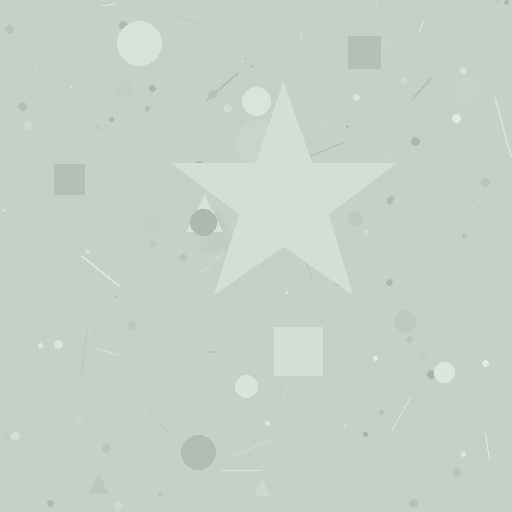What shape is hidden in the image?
A star is hidden in the image.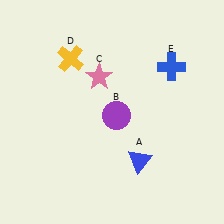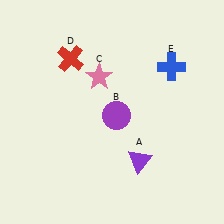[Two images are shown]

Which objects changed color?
A changed from blue to purple. D changed from yellow to red.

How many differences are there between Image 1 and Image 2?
There are 2 differences between the two images.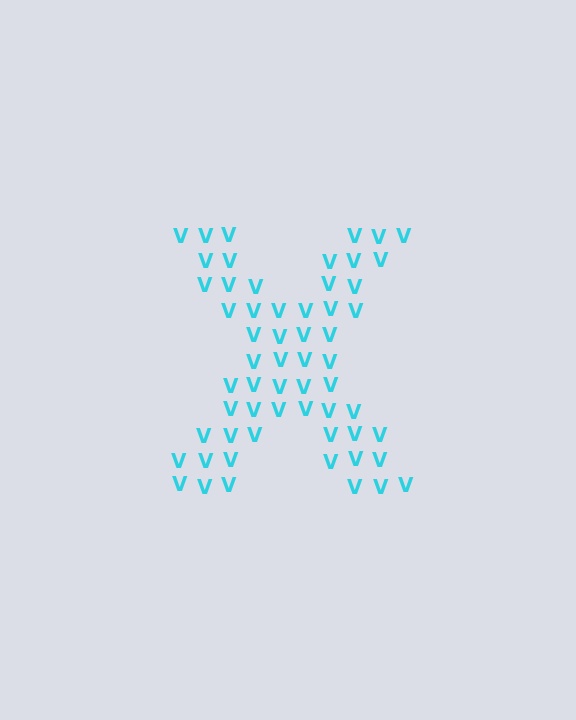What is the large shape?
The large shape is the letter X.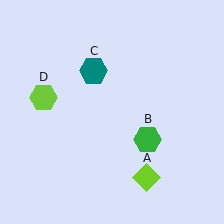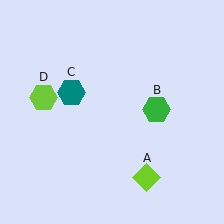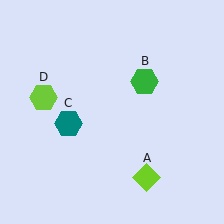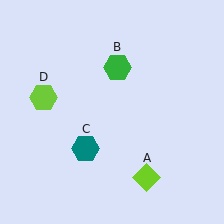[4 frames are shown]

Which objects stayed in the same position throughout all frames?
Lime diamond (object A) and lime hexagon (object D) remained stationary.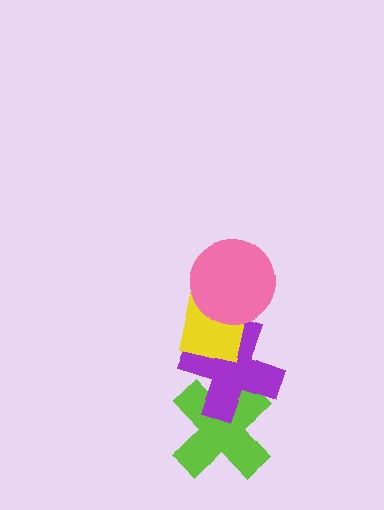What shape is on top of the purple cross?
The yellow rectangle is on top of the purple cross.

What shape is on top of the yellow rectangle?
The pink circle is on top of the yellow rectangle.